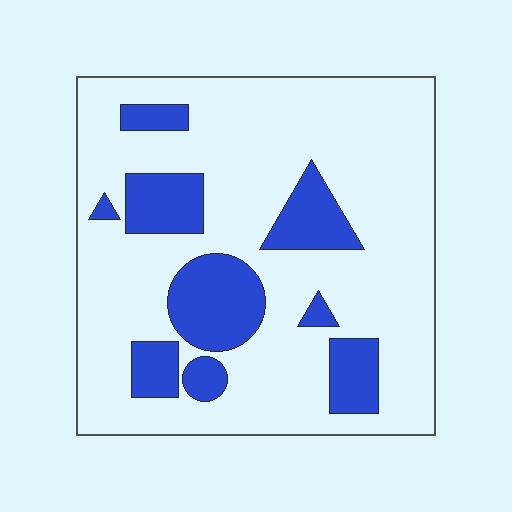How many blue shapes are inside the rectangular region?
9.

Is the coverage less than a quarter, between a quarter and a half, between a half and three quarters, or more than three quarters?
Less than a quarter.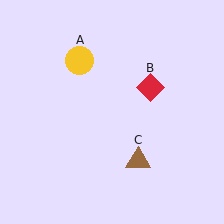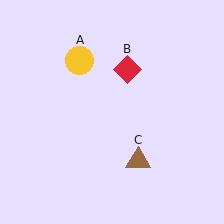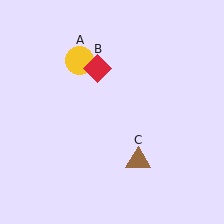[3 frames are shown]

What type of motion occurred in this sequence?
The red diamond (object B) rotated counterclockwise around the center of the scene.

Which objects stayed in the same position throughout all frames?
Yellow circle (object A) and brown triangle (object C) remained stationary.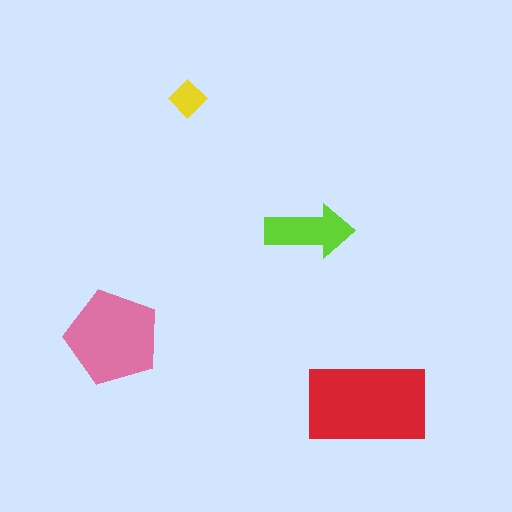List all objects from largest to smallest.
The red rectangle, the pink pentagon, the lime arrow, the yellow diamond.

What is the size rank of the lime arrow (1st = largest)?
3rd.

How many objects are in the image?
There are 4 objects in the image.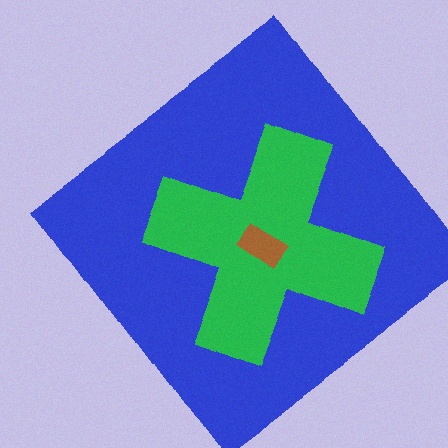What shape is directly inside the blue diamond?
The green cross.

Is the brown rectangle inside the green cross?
Yes.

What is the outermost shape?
The blue diamond.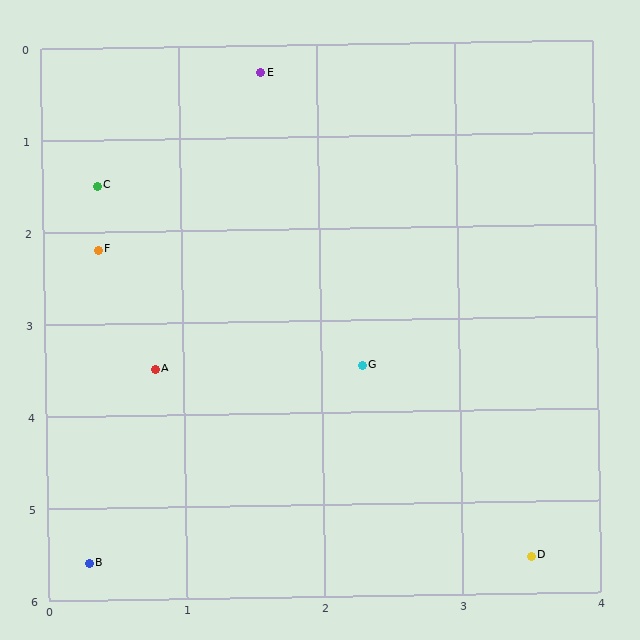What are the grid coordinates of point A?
Point A is at approximately (0.8, 3.5).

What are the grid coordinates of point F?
Point F is at approximately (0.4, 2.2).